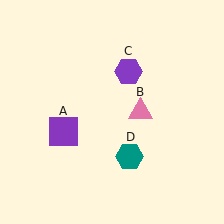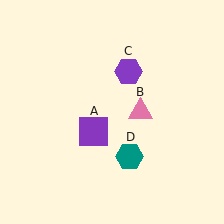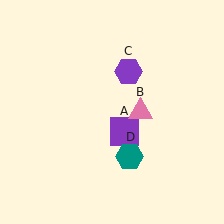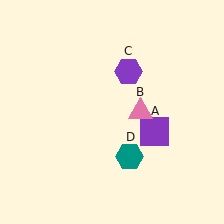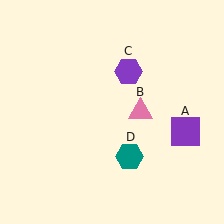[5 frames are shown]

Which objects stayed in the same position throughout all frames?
Pink triangle (object B) and purple hexagon (object C) and teal hexagon (object D) remained stationary.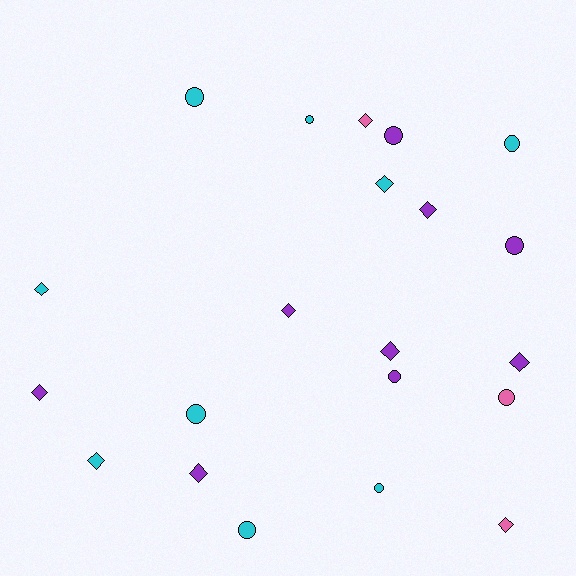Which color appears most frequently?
Purple, with 9 objects.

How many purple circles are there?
There are 3 purple circles.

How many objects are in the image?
There are 21 objects.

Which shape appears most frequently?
Diamond, with 11 objects.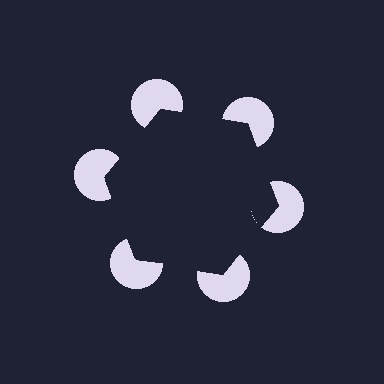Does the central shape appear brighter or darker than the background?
It typically appears slightly darker than the background, even though no actual brightness change is drawn.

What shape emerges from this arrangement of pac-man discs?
An illusory hexagon — its edges are inferred from the aligned wedge cuts in the pac-man discs, not physically drawn.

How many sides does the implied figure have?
6 sides.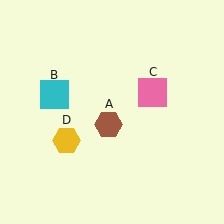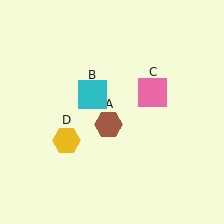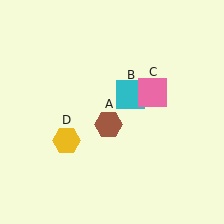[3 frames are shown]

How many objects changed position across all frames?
1 object changed position: cyan square (object B).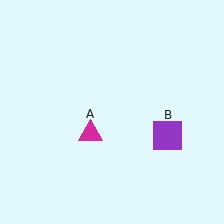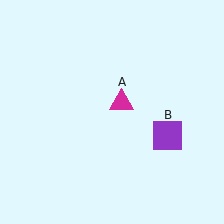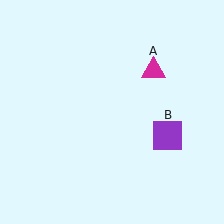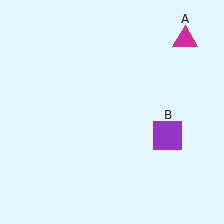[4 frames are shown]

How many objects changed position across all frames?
1 object changed position: magenta triangle (object A).